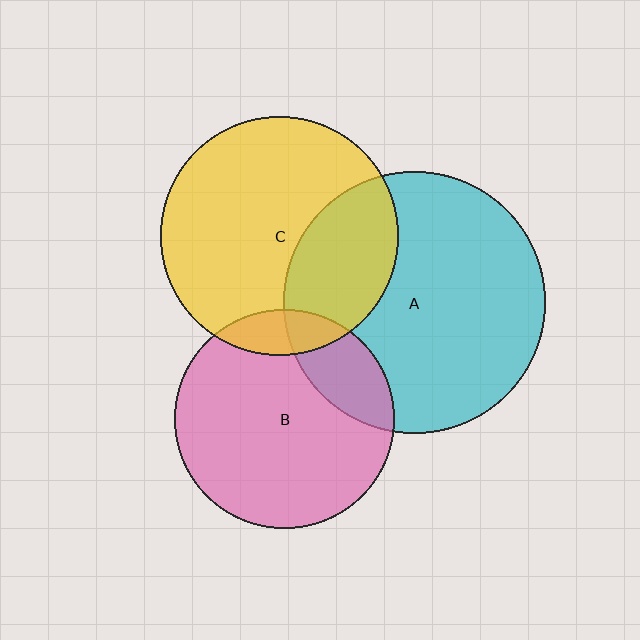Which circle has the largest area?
Circle A (cyan).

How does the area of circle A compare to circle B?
Approximately 1.4 times.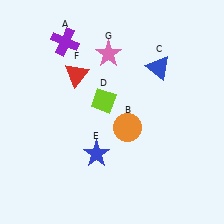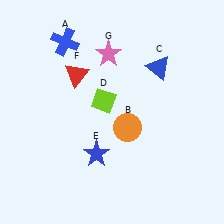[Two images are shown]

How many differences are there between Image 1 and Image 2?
There is 1 difference between the two images.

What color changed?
The cross (A) changed from purple in Image 1 to blue in Image 2.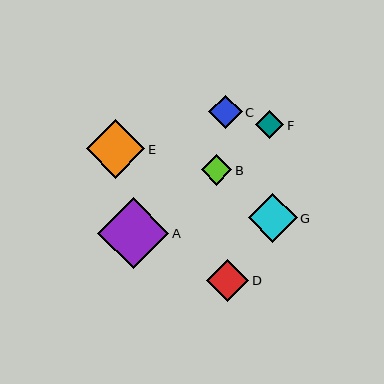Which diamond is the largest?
Diamond A is the largest with a size of approximately 71 pixels.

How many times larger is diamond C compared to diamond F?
Diamond C is approximately 1.2 times the size of diamond F.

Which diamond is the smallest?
Diamond F is the smallest with a size of approximately 28 pixels.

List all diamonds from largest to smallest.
From largest to smallest: A, E, G, D, C, B, F.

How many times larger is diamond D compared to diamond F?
Diamond D is approximately 1.5 times the size of diamond F.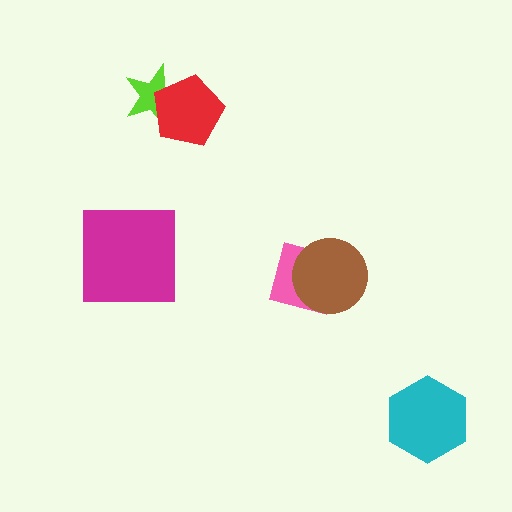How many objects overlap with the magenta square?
0 objects overlap with the magenta square.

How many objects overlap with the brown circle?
1 object overlaps with the brown circle.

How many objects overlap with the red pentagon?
1 object overlaps with the red pentagon.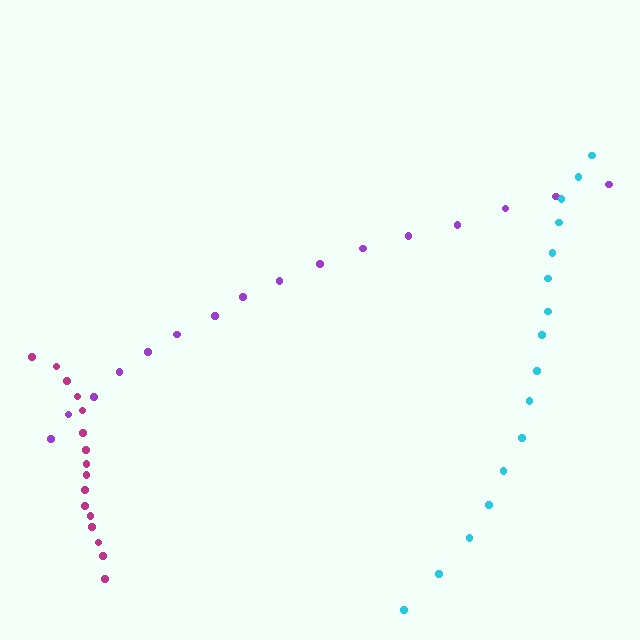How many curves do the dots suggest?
There are 3 distinct paths.